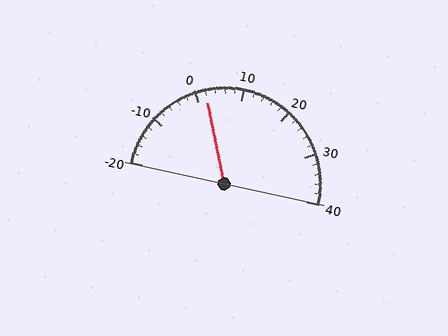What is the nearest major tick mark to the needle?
The nearest major tick mark is 0.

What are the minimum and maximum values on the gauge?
The gauge ranges from -20 to 40.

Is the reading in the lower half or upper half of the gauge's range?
The reading is in the lower half of the range (-20 to 40).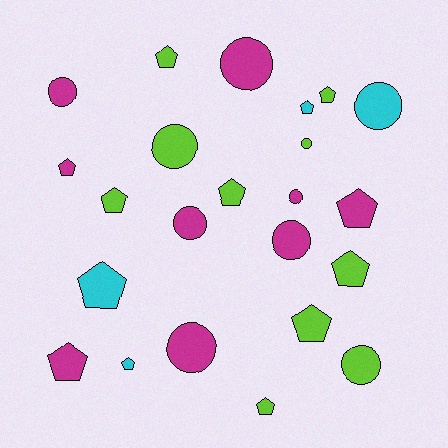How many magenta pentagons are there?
There are 3 magenta pentagons.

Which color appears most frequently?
Lime, with 10 objects.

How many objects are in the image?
There are 23 objects.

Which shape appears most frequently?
Pentagon, with 13 objects.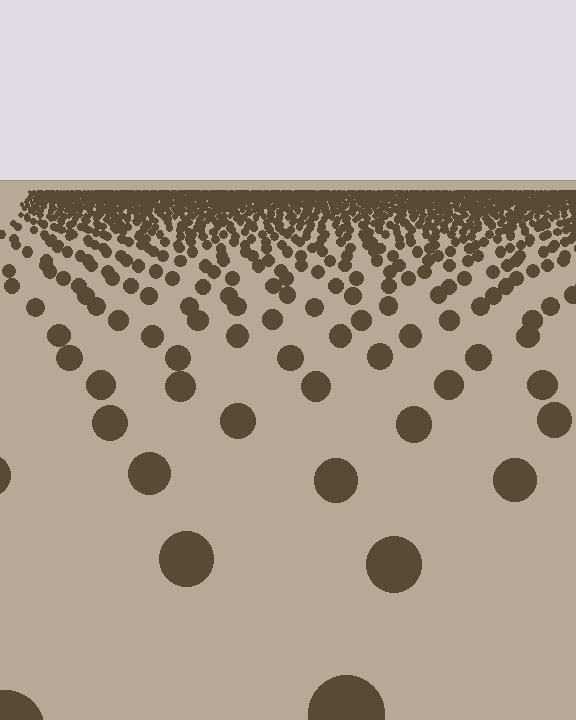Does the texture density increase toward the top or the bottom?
Density increases toward the top.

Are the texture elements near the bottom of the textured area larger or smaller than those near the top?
Larger. Near the bottom, elements are closer to the viewer and appear at a bigger on-screen size.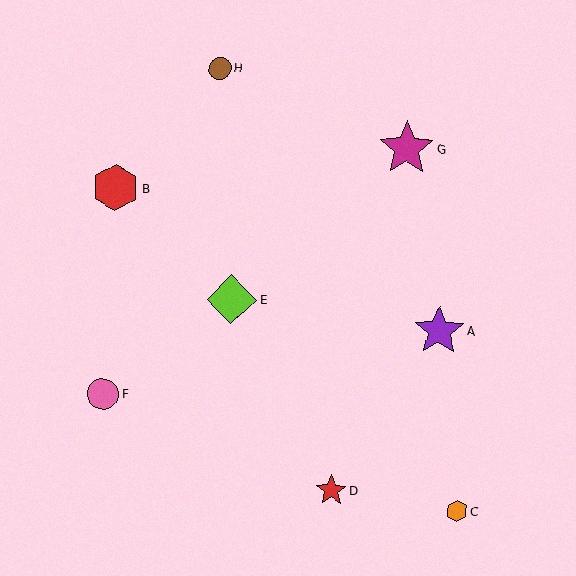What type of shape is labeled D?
Shape D is a red star.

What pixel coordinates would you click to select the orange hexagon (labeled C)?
Click at (457, 511) to select the orange hexagon C.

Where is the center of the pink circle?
The center of the pink circle is at (103, 394).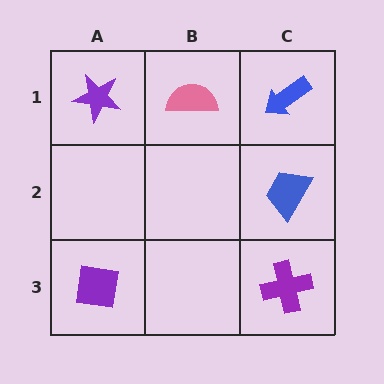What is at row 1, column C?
A blue arrow.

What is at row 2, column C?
A blue trapezoid.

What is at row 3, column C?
A purple cross.